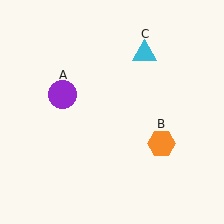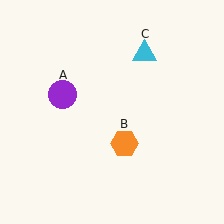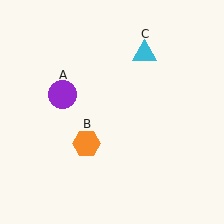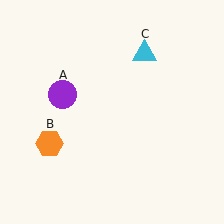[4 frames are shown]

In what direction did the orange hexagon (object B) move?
The orange hexagon (object B) moved left.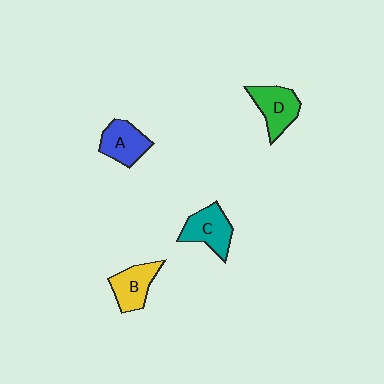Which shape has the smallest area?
Shape B (yellow).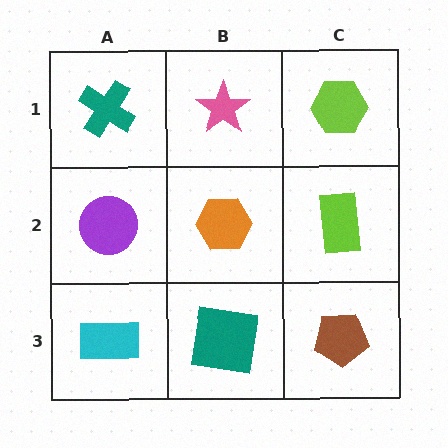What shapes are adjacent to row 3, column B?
An orange hexagon (row 2, column B), a cyan rectangle (row 3, column A), a brown pentagon (row 3, column C).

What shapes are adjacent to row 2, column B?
A pink star (row 1, column B), a teal square (row 3, column B), a purple circle (row 2, column A), a lime rectangle (row 2, column C).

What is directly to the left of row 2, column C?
An orange hexagon.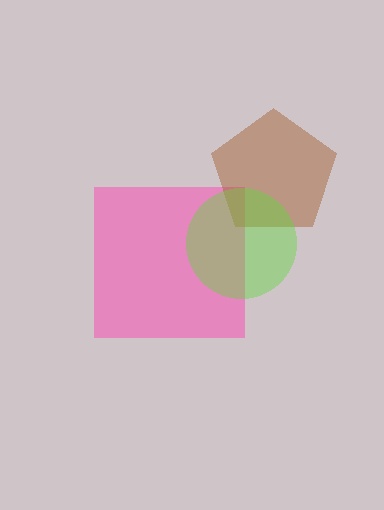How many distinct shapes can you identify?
There are 3 distinct shapes: a pink square, a brown pentagon, a lime circle.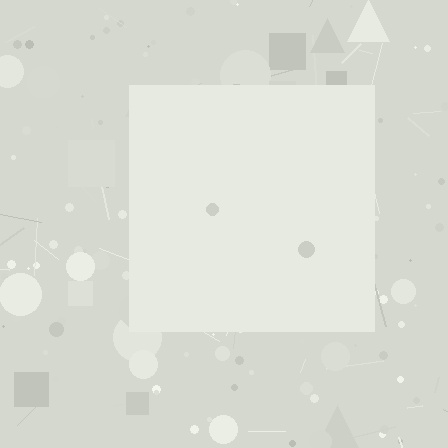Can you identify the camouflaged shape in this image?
The camouflaged shape is a square.